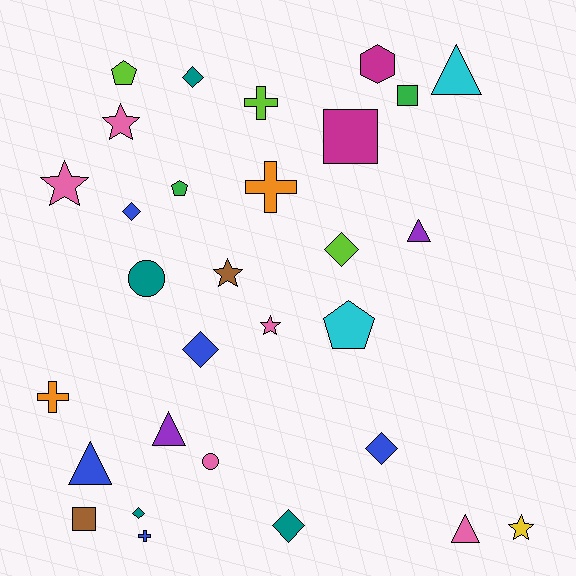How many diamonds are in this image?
There are 7 diamonds.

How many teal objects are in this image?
There are 4 teal objects.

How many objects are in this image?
There are 30 objects.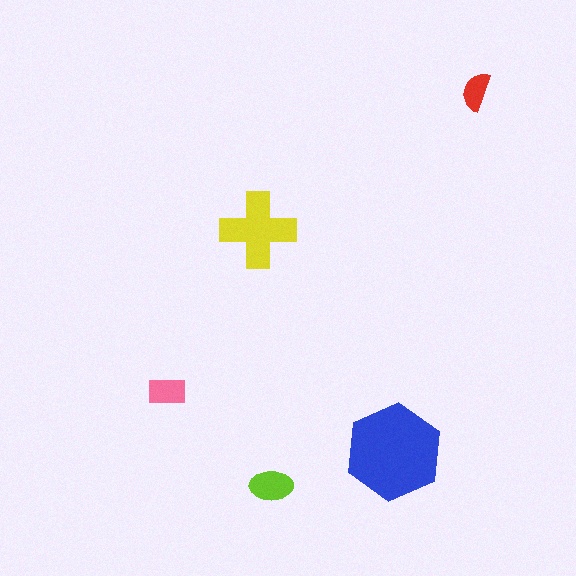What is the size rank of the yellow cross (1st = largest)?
2nd.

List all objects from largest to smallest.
The blue hexagon, the yellow cross, the lime ellipse, the pink rectangle, the red semicircle.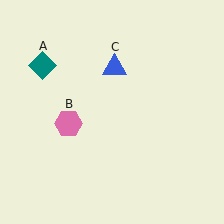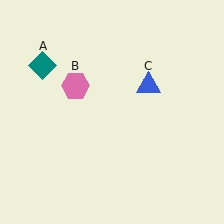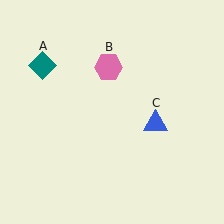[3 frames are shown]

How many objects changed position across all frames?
2 objects changed position: pink hexagon (object B), blue triangle (object C).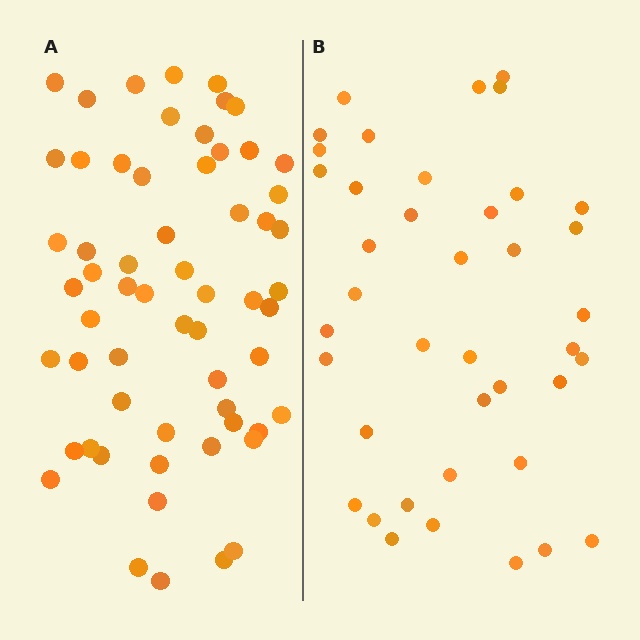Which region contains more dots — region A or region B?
Region A (the left region) has more dots.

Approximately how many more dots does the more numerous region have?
Region A has approximately 20 more dots than region B.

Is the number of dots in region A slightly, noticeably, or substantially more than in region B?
Region A has substantially more. The ratio is roughly 1.5 to 1.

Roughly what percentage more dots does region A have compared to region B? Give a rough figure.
About 50% more.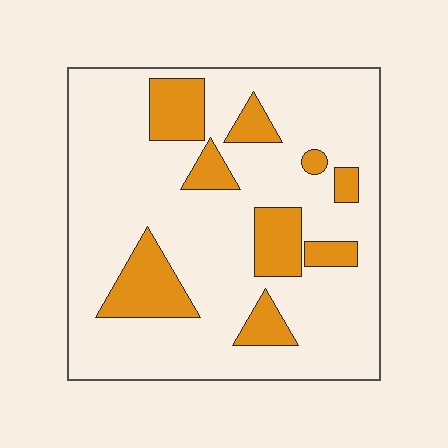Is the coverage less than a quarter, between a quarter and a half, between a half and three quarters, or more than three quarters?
Less than a quarter.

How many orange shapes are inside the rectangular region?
9.